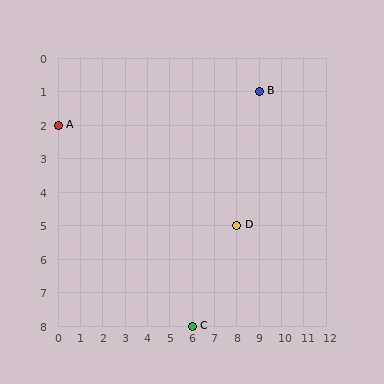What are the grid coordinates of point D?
Point D is at grid coordinates (8, 5).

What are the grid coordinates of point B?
Point B is at grid coordinates (9, 1).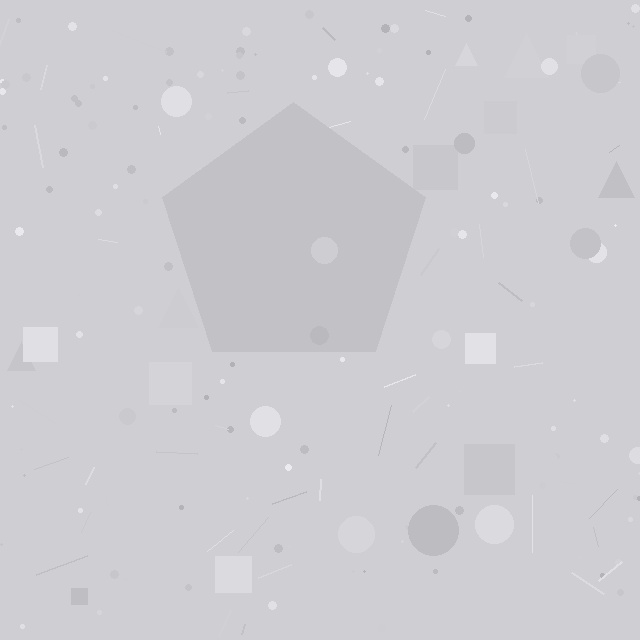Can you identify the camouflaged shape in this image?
The camouflaged shape is a pentagon.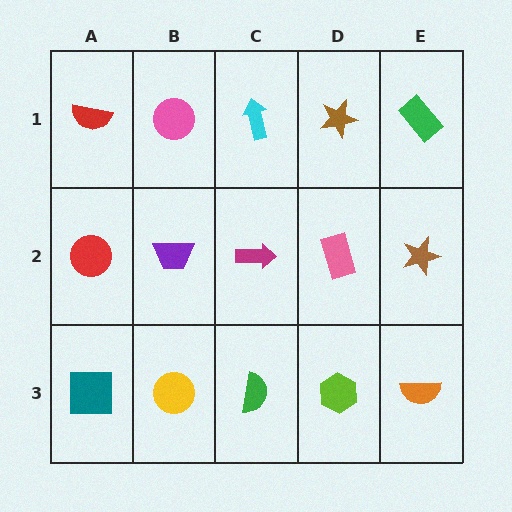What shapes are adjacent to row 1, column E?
A brown star (row 2, column E), a brown star (row 1, column D).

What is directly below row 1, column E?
A brown star.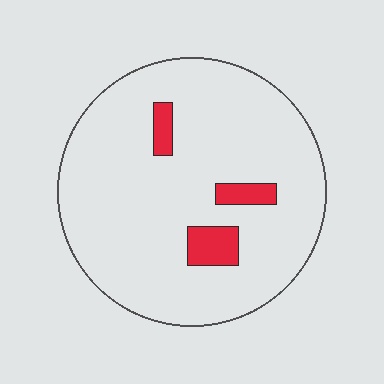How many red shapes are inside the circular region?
3.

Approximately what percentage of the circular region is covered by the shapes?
Approximately 10%.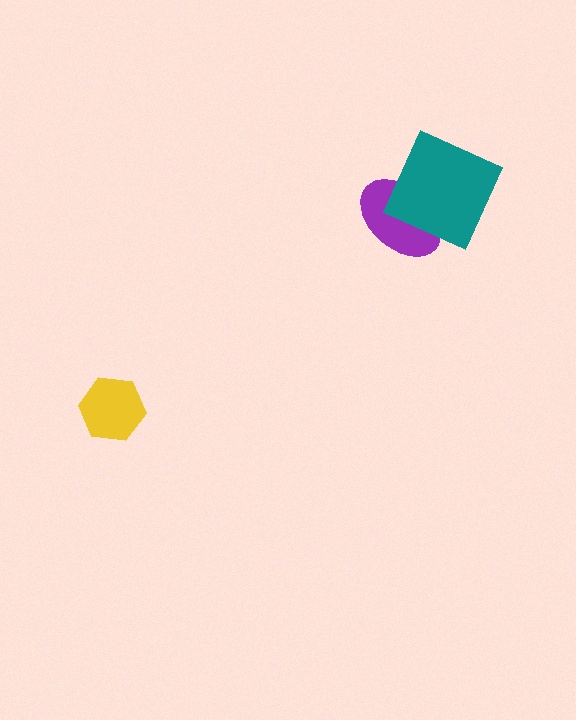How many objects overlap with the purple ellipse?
1 object overlaps with the purple ellipse.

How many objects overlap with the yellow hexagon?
0 objects overlap with the yellow hexagon.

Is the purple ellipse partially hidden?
Yes, it is partially covered by another shape.